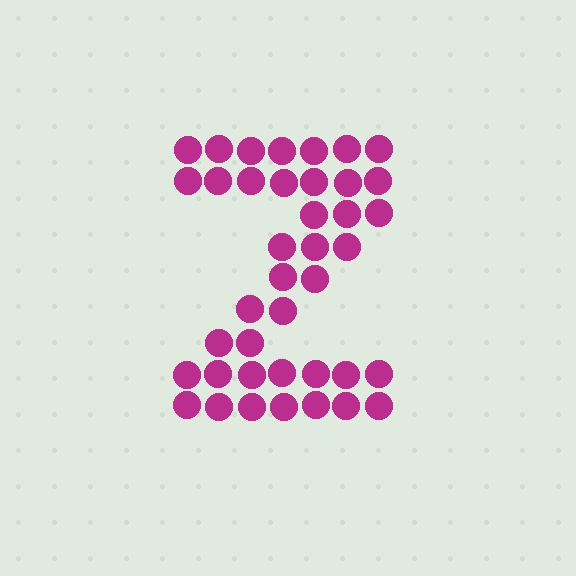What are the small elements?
The small elements are circles.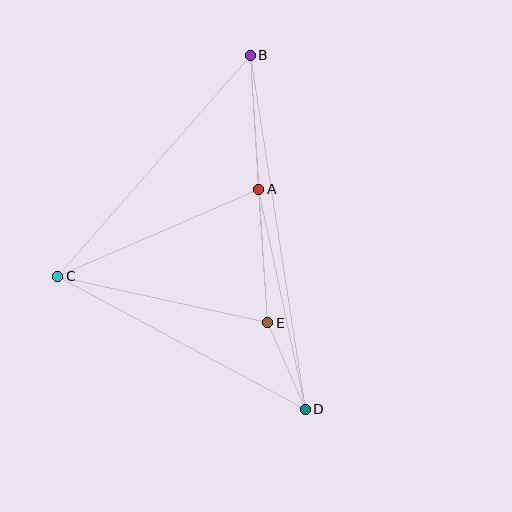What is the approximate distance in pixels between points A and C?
The distance between A and C is approximately 219 pixels.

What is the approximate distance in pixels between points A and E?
The distance between A and E is approximately 134 pixels.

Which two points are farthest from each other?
Points B and D are farthest from each other.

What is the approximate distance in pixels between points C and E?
The distance between C and E is approximately 215 pixels.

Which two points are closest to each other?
Points D and E are closest to each other.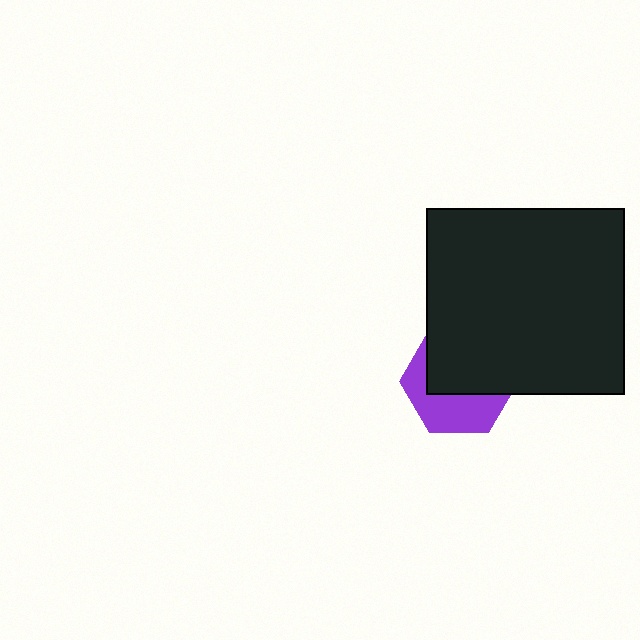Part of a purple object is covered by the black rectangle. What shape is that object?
It is a hexagon.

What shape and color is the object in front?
The object in front is a black rectangle.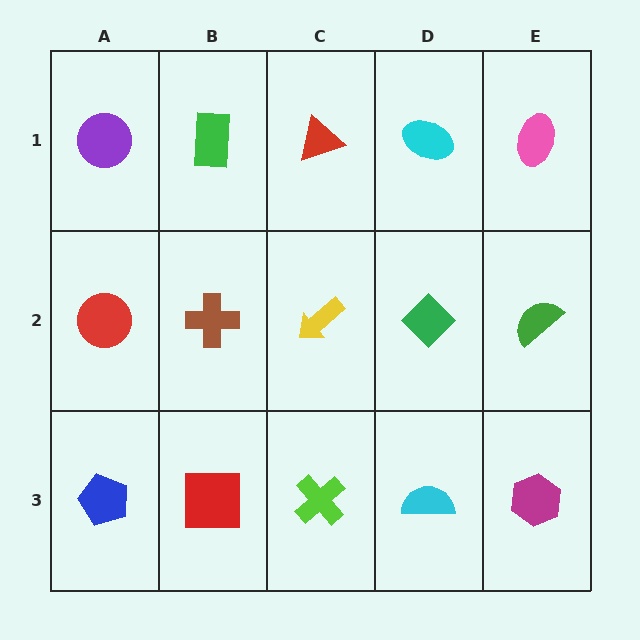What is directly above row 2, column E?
A pink ellipse.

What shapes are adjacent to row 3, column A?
A red circle (row 2, column A), a red square (row 3, column B).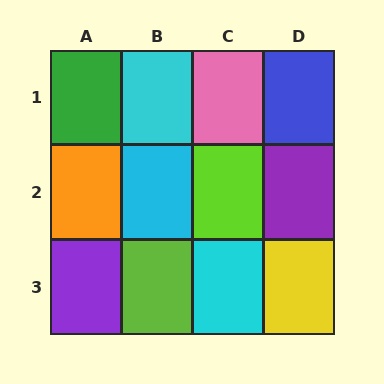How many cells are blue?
1 cell is blue.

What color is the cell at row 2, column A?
Orange.